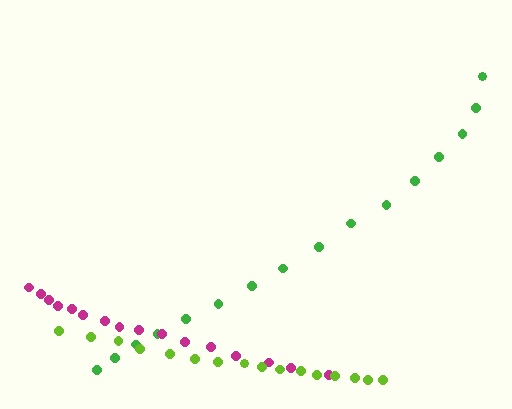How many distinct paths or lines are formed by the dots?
There are 3 distinct paths.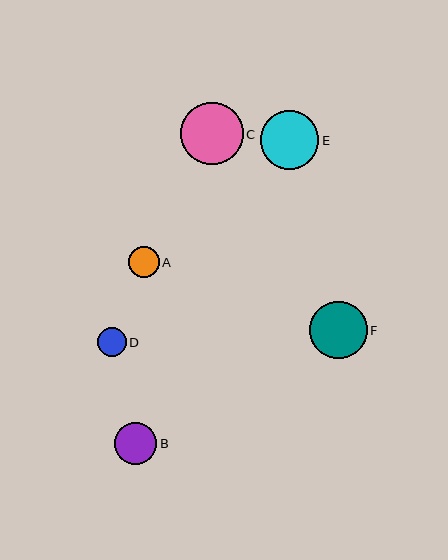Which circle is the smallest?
Circle D is the smallest with a size of approximately 29 pixels.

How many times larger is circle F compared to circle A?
Circle F is approximately 1.9 times the size of circle A.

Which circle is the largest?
Circle C is the largest with a size of approximately 62 pixels.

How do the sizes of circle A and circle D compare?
Circle A and circle D are approximately the same size.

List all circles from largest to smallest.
From largest to smallest: C, E, F, B, A, D.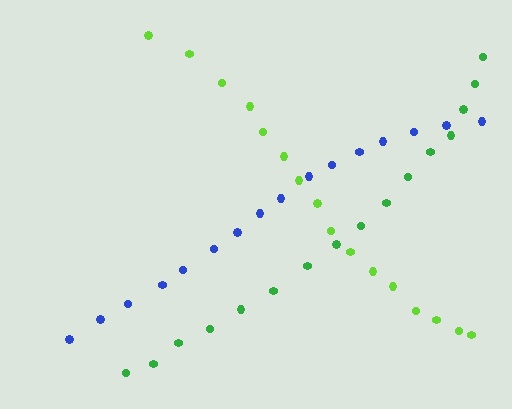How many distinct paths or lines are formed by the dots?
There are 3 distinct paths.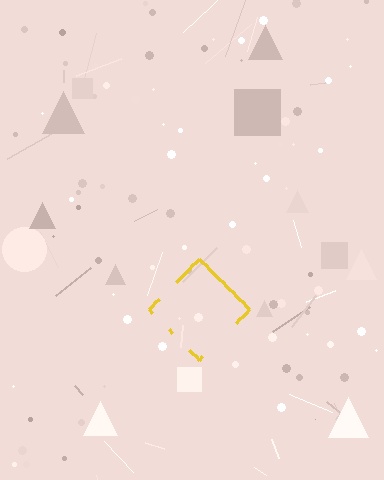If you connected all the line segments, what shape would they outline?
They would outline a diamond.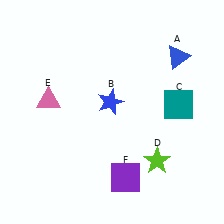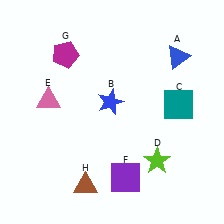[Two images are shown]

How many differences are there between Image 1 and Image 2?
There are 2 differences between the two images.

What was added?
A magenta pentagon (G), a brown triangle (H) were added in Image 2.